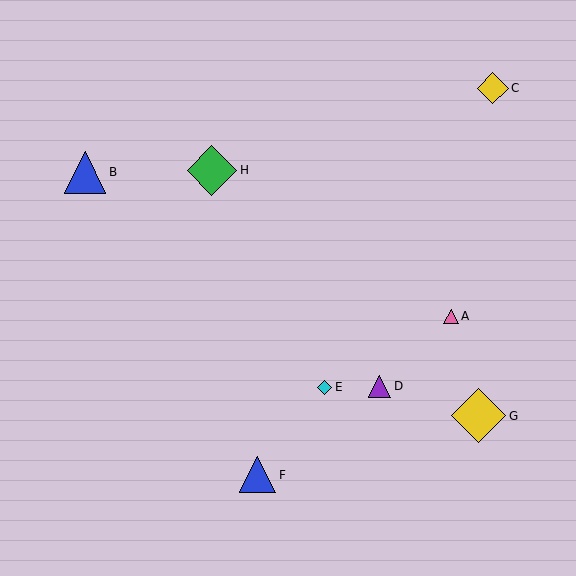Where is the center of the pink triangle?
The center of the pink triangle is at (451, 316).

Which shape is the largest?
The yellow diamond (labeled G) is the largest.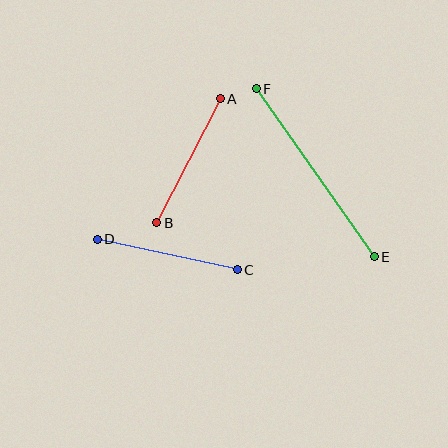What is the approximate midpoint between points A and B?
The midpoint is at approximately (188, 161) pixels.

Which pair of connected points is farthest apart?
Points E and F are farthest apart.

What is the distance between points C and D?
The distance is approximately 143 pixels.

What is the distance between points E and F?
The distance is approximately 205 pixels.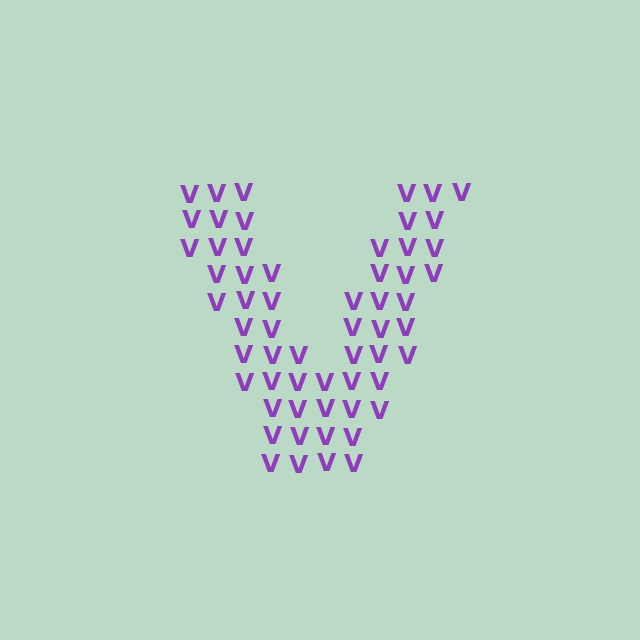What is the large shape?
The large shape is the letter V.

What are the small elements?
The small elements are letter V's.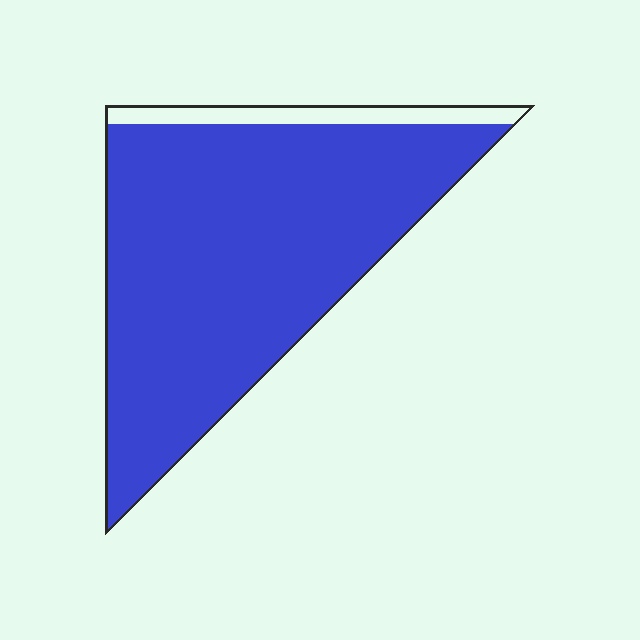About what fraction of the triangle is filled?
About nine tenths (9/10).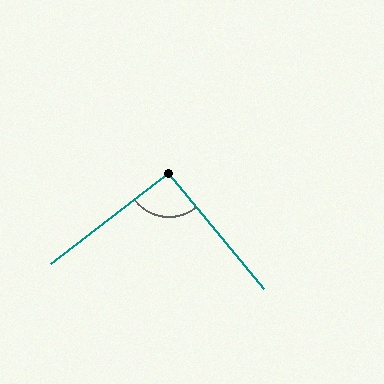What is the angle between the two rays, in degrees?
Approximately 92 degrees.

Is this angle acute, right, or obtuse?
It is approximately a right angle.